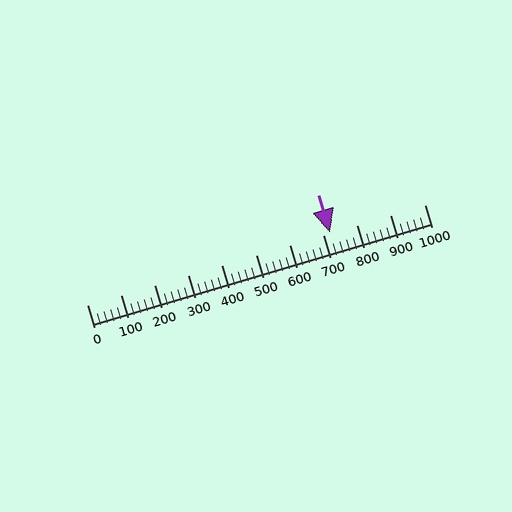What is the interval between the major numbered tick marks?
The major tick marks are spaced 100 units apart.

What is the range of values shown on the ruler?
The ruler shows values from 0 to 1000.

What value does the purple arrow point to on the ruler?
The purple arrow points to approximately 720.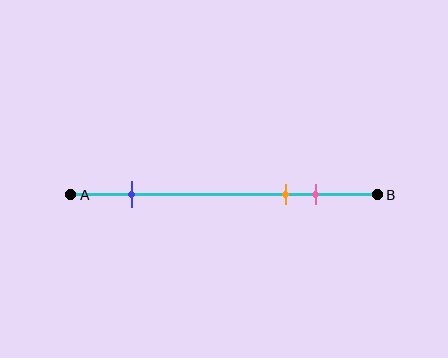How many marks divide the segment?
There are 3 marks dividing the segment.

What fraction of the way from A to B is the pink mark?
The pink mark is approximately 80% (0.8) of the way from A to B.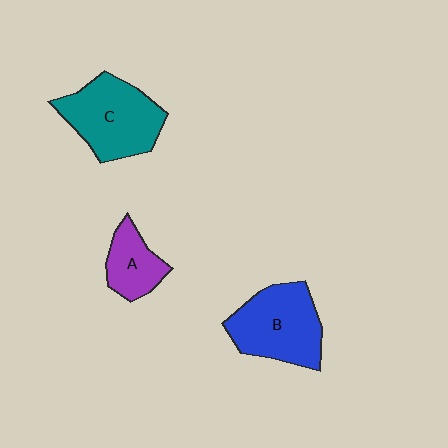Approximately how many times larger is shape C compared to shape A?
Approximately 1.9 times.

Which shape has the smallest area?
Shape A (purple).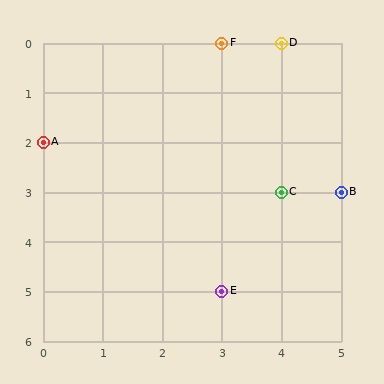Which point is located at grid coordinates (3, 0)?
Point F is at (3, 0).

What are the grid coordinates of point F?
Point F is at grid coordinates (3, 0).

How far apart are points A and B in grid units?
Points A and B are 5 columns and 1 row apart (about 5.1 grid units diagonally).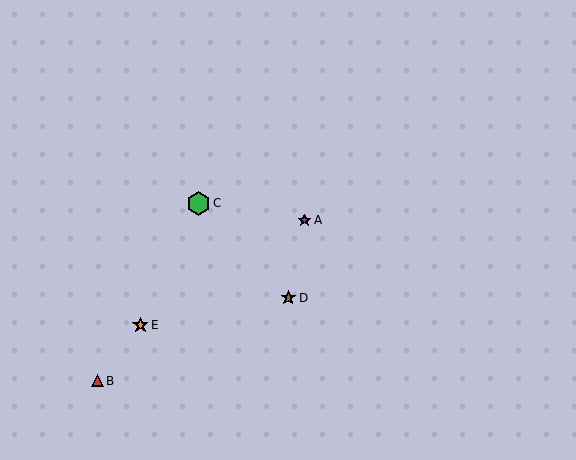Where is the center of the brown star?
The center of the brown star is at (288, 298).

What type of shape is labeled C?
Shape C is a green hexagon.